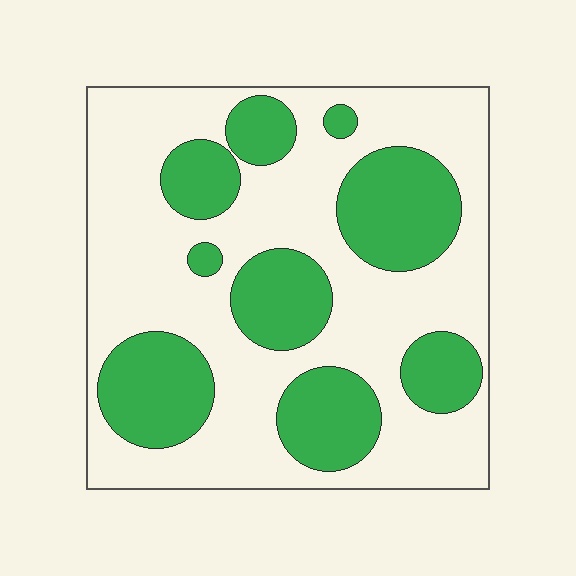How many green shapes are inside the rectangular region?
9.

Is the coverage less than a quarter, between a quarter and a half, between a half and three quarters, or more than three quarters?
Between a quarter and a half.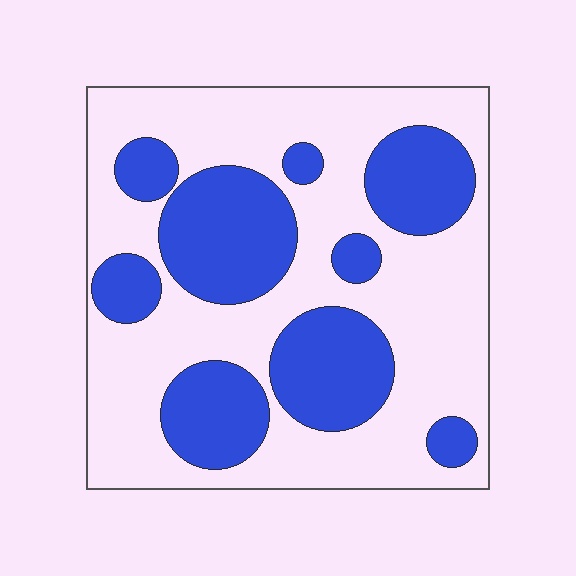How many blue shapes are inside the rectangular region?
9.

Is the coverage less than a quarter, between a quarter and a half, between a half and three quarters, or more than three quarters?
Between a quarter and a half.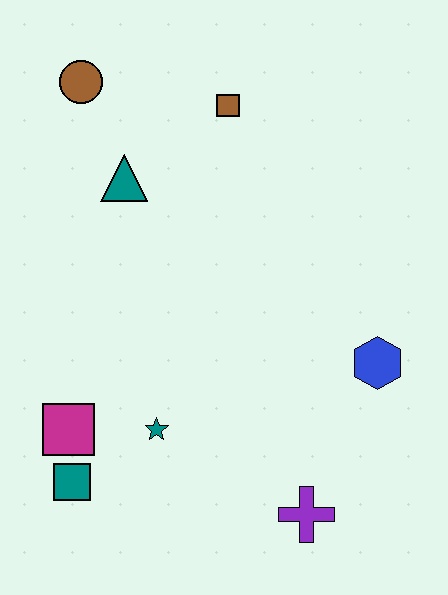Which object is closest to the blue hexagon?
The purple cross is closest to the blue hexagon.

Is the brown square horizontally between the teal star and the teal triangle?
No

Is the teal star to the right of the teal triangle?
Yes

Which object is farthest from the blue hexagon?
The brown circle is farthest from the blue hexagon.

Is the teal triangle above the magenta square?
Yes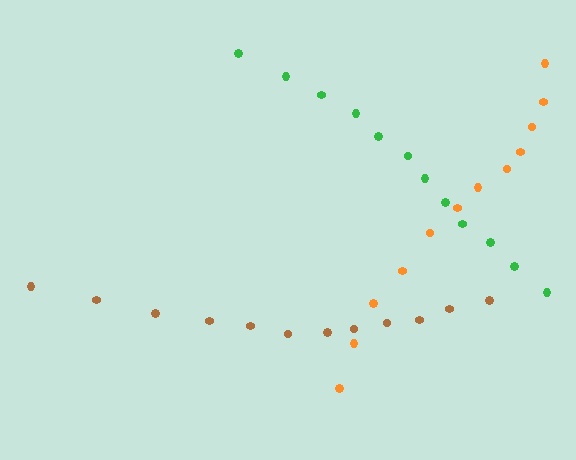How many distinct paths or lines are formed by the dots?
There are 3 distinct paths.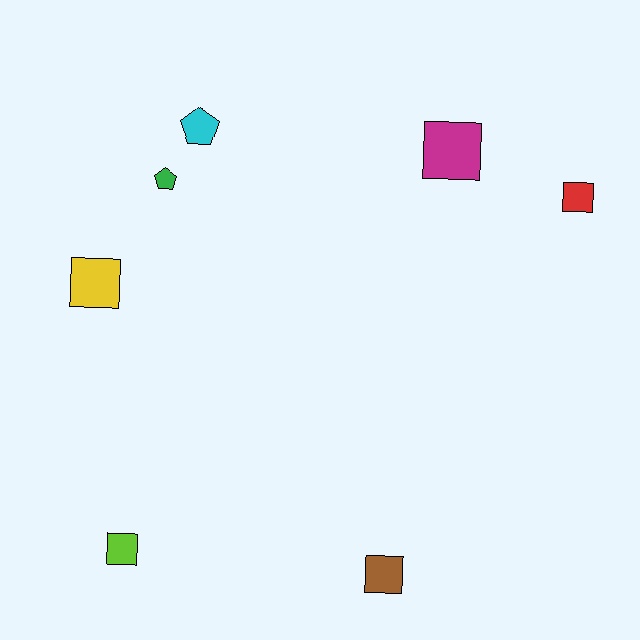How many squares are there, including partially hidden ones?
There are 5 squares.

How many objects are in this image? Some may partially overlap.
There are 7 objects.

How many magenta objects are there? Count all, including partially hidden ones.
There is 1 magenta object.